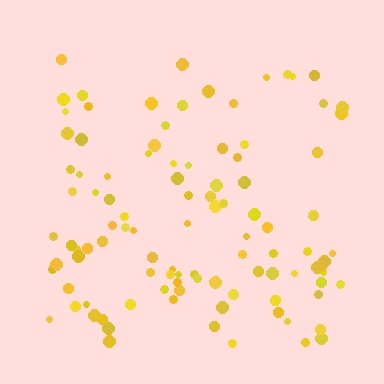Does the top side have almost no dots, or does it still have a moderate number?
Still a moderate number, just noticeably fewer than the bottom.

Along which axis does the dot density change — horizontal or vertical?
Vertical.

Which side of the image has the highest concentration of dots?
The bottom.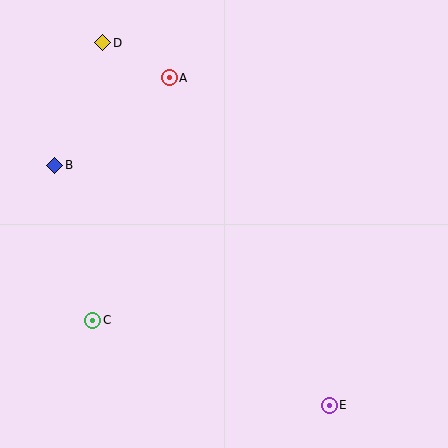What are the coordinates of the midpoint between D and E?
The midpoint between D and E is at (216, 224).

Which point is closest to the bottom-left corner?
Point C is closest to the bottom-left corner.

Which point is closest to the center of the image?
Point A at (169, 78) is closest to the center.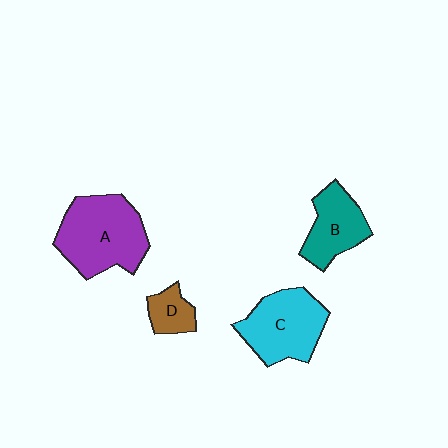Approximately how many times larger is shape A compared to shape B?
Approximately 1.6 times.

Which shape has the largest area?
Shape A (purple).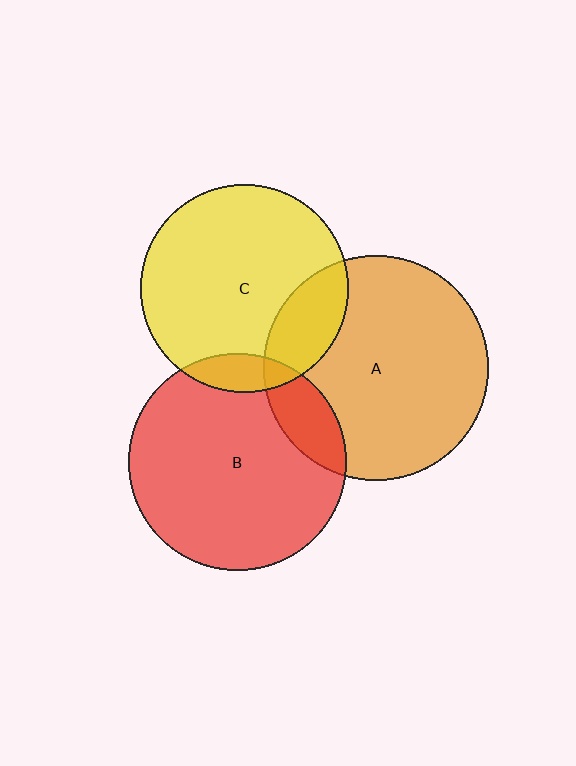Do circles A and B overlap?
Yes.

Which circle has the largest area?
Circle A (orange).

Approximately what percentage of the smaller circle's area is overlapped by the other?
Approximately 15%.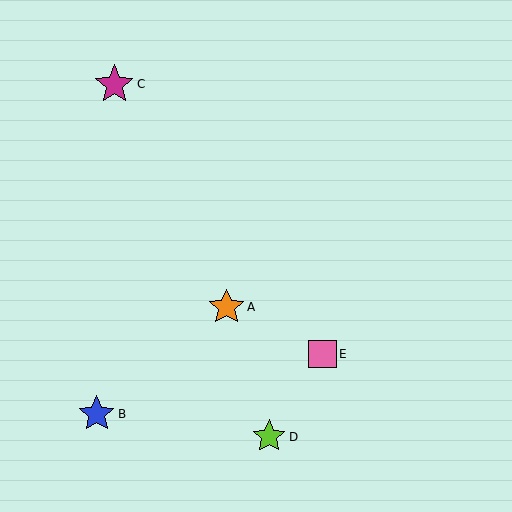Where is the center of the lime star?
The center of the lime star is at (269, 437).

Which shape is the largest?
The magenta star (labeled C) is the largest.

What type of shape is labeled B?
Shape B is a blue star.